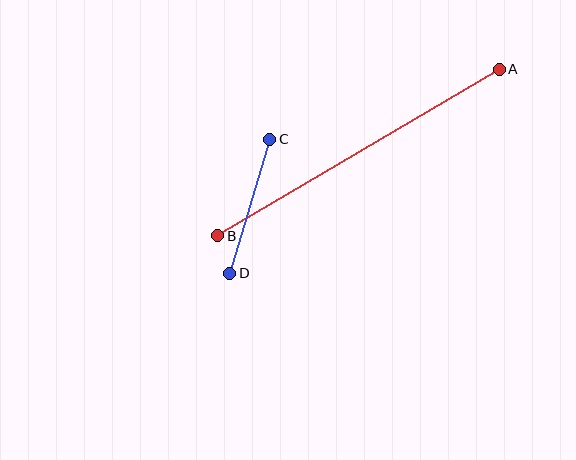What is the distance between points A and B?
The distance is approximately 327 pixels.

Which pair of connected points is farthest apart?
Points A and B are farthest apart.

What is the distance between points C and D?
The distance is approximately 140 pixels.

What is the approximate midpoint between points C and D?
The midpoint is at approximately (250, 206) pixels.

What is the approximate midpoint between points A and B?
The midpoint is at approximately (359, 153) pixels.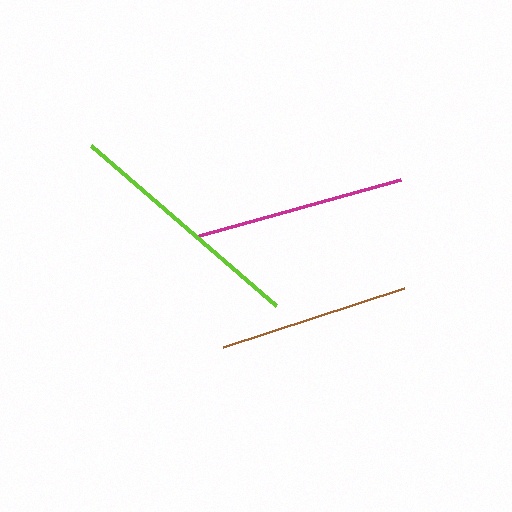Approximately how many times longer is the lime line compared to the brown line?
The lime line is approximately 1.3 times the length of the brown line.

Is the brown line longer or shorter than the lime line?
The lime line is longer than the brown line.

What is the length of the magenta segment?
The magenta segment is approximately 213 pixels long.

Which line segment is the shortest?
The brown line is the shortest at approximately 190 pixels.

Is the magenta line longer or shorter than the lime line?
The lime line is longer than the magenta line.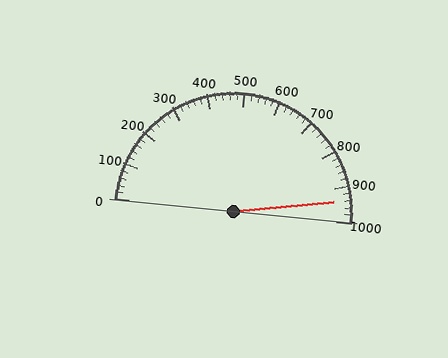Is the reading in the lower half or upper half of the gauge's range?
The reading is in the upper half of the range (0 to 1000).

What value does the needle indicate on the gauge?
The needle indicates approximately 940.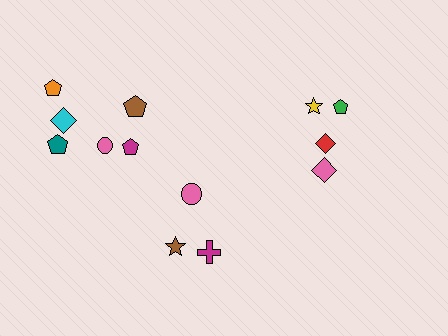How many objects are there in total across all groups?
There are 13 objects.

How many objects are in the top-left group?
There are 6 objects.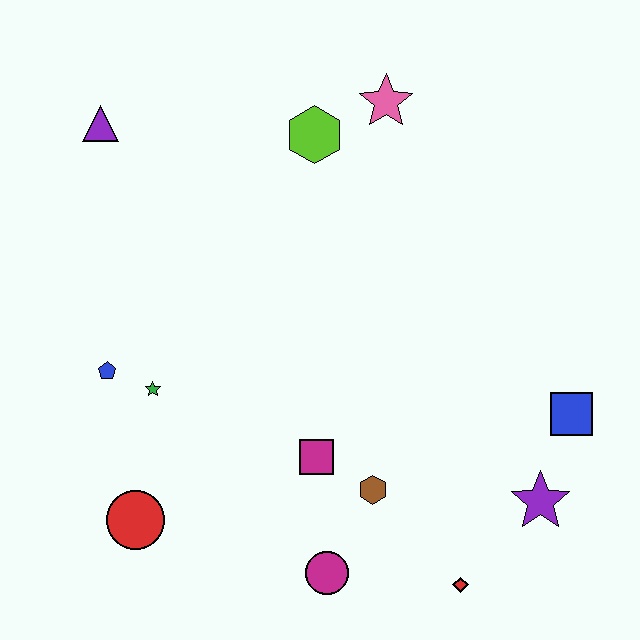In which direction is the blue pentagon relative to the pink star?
The blue pentagon is to the left of the pink star.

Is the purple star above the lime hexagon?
No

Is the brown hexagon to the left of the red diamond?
Yes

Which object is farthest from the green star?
The blue square is farthest from the green star.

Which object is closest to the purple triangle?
The lime hexagon is closest to the purple triangle.